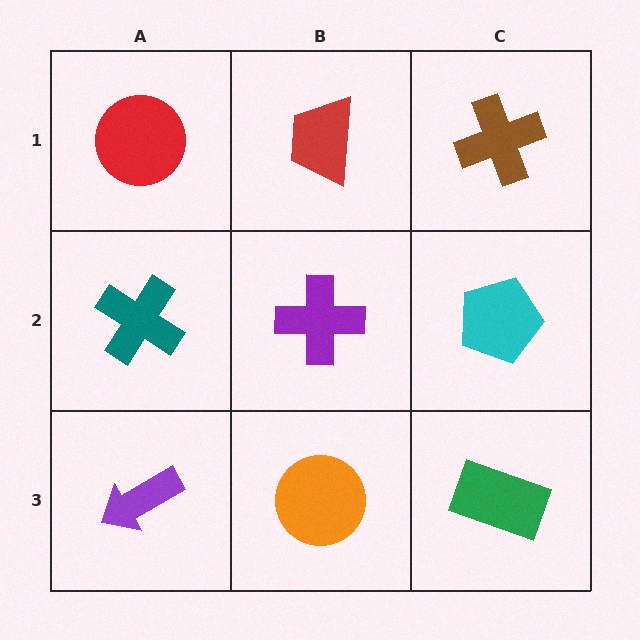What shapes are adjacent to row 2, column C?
A brown cross (row 1, column C), a green rectangle (row 3, column C), a purple cross (row 2, column B).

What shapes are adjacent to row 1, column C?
A cyan pentagon (row 2, column C), a red trapezoid (row 1, column B).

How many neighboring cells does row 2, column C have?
3.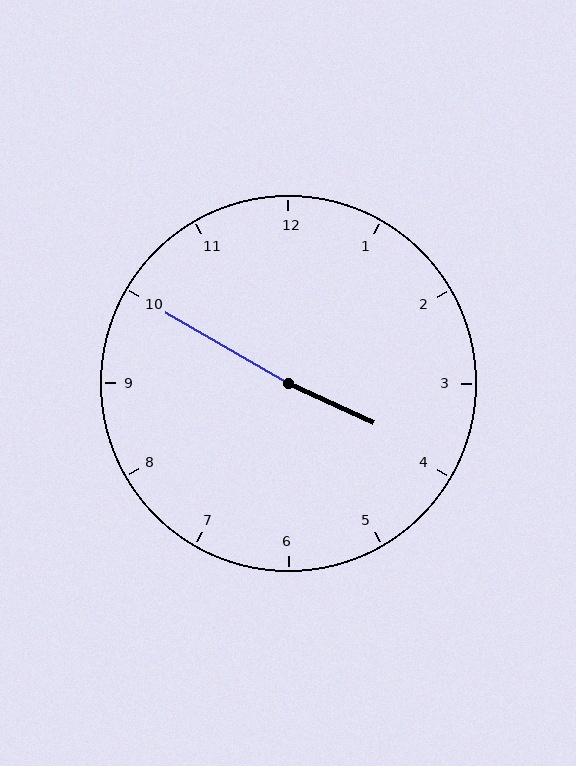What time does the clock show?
3:50.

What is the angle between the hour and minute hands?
Approximately 175 degrees.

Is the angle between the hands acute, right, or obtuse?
It is obtuse.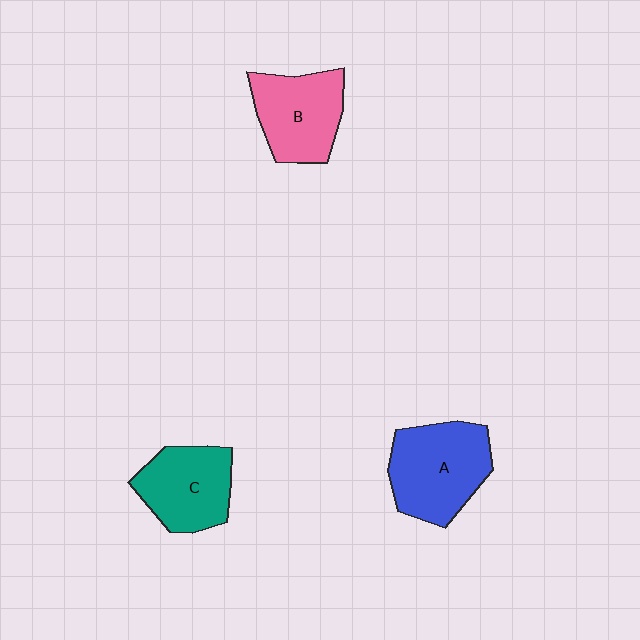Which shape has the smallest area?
Shape C (teal).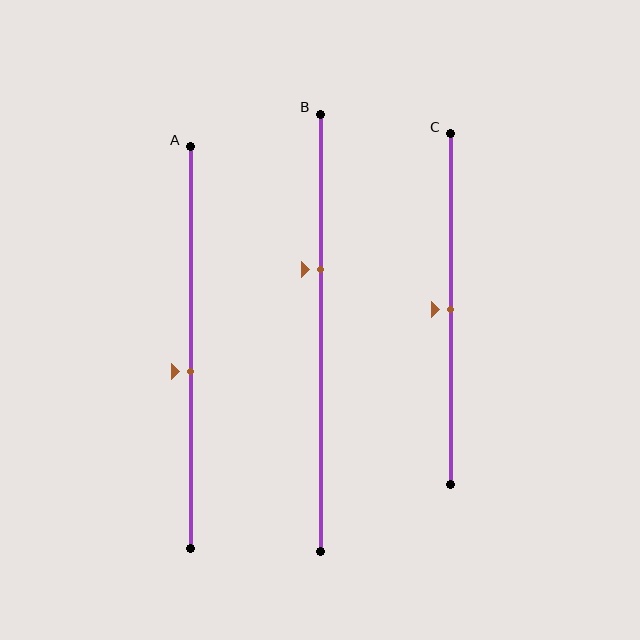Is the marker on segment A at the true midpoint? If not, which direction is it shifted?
No, the marker on segment A is shifted downward by about 6% of the segment length.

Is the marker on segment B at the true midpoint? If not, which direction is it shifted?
No, the marker on segment B is shifted upward by about 15% of the segment length.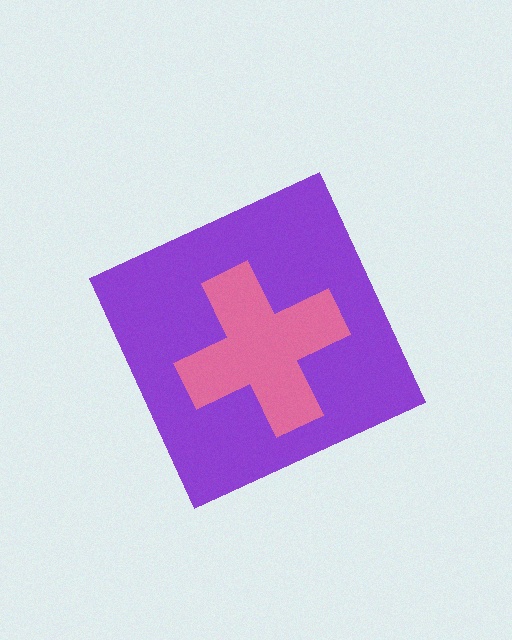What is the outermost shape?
The purple diamond.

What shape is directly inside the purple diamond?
The pink cross.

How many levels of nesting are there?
2.